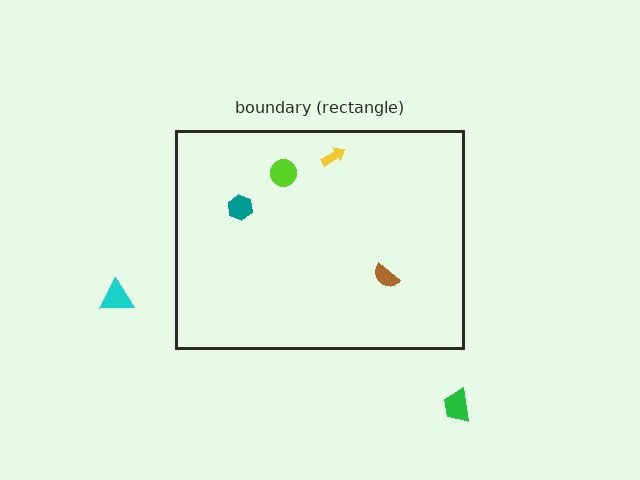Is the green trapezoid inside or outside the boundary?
Outside.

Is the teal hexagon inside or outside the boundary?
Inside.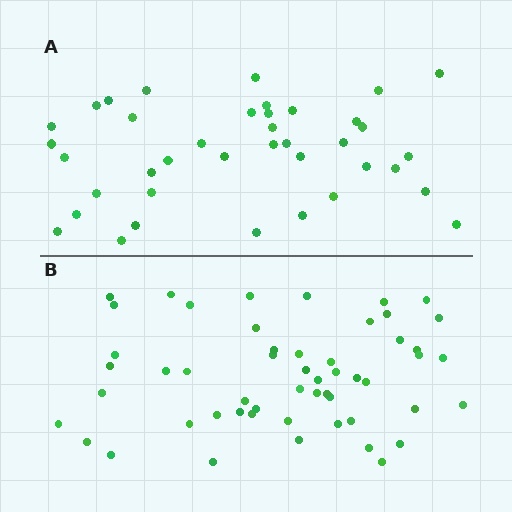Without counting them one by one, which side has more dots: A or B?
Region B (the bottom region) has more dots.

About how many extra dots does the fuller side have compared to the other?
Region B has approximately 15 more dots than region A.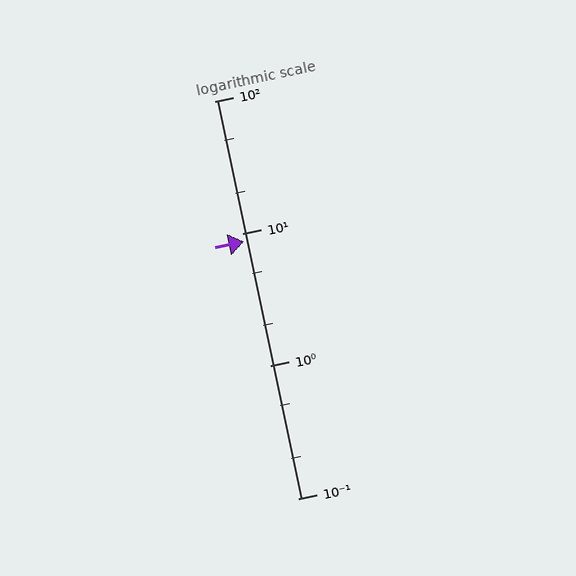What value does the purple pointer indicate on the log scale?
The pointer indicates approximately 8.7.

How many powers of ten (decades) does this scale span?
The scale spans 3 decades, from 0.1 to 100.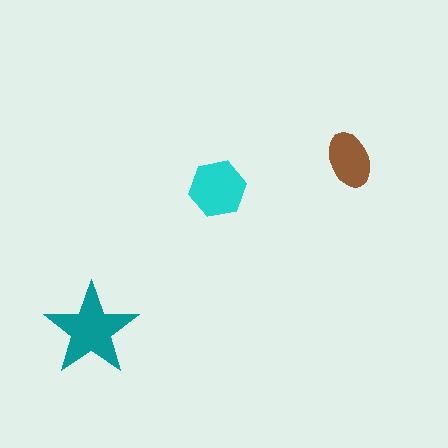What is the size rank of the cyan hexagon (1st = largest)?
2nd.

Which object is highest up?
The brown ellipse is topmost.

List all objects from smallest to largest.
The brown ellipse, the cyan hexagon, the teal star.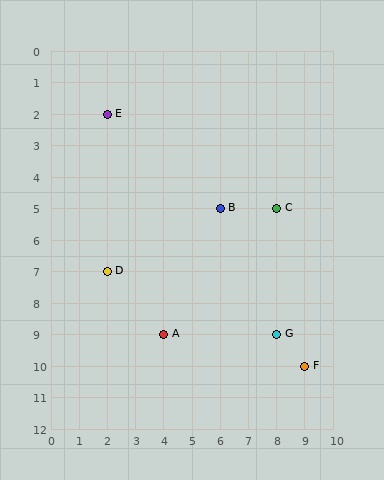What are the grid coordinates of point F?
Point F is at grid coordinates (9, 10).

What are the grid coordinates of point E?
Point E is at grid coordinates (2, 2).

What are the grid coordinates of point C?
Point C is at grid coordinates (8, 5).